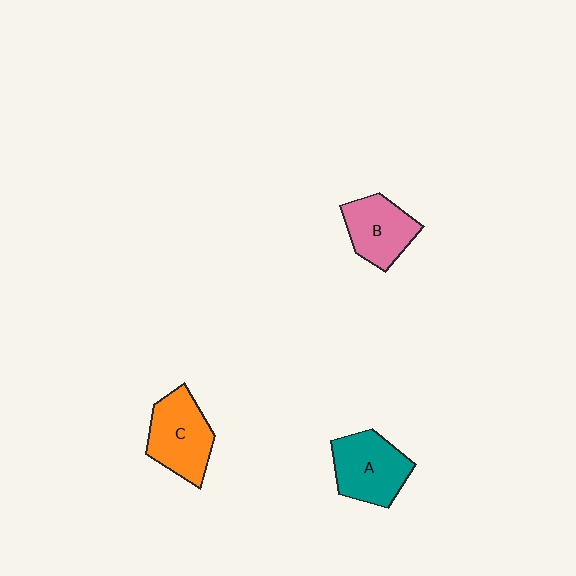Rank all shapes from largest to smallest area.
From largest to smallest: C (orange), A (teal), B (pink).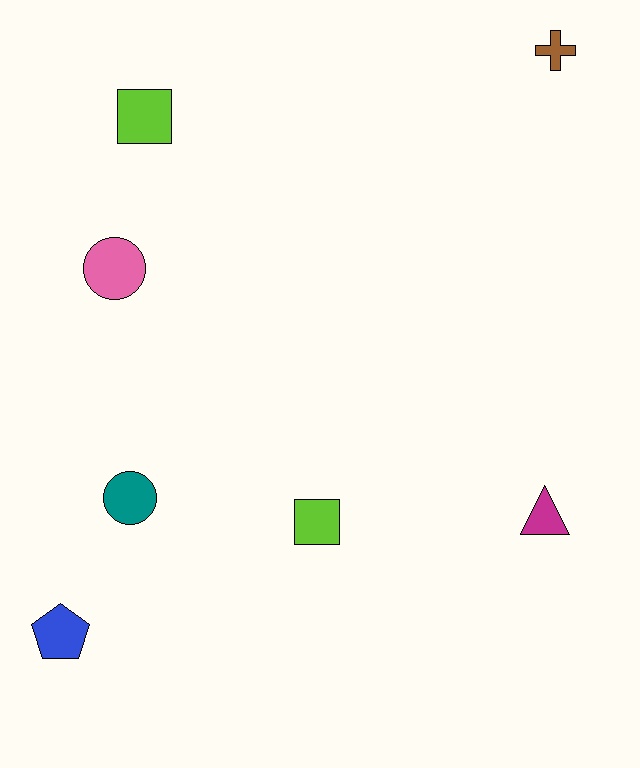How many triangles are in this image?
There is 1 triangle.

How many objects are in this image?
There are 7 objects.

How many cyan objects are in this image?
There are no cyan objects.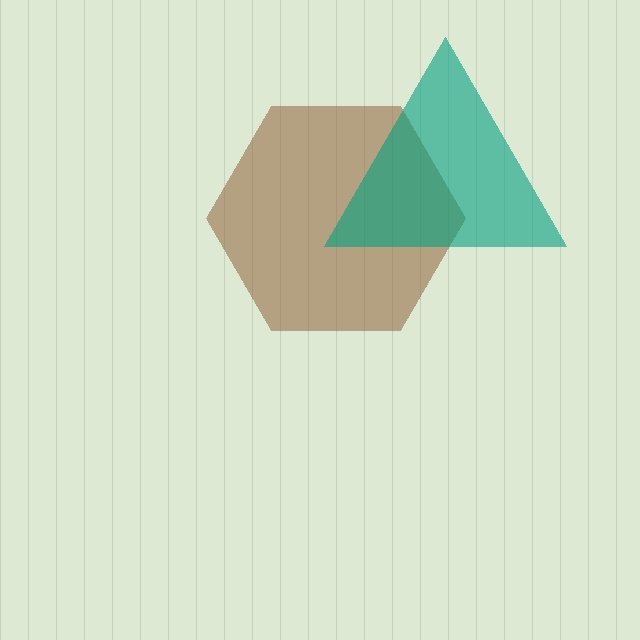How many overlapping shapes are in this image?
There are 2 overlapping shapes in the image.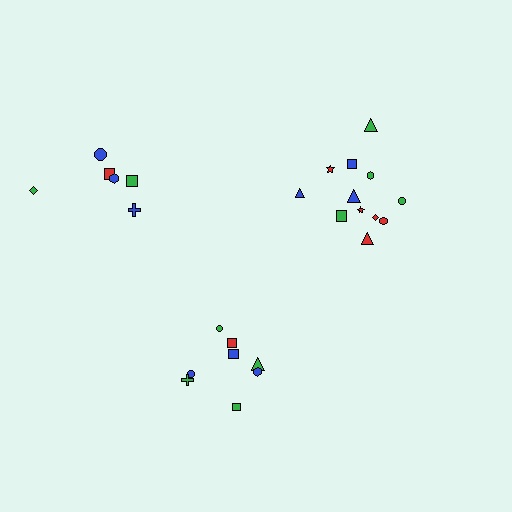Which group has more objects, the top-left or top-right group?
The top-right group.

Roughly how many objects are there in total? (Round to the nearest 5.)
Roughly 25 objects in total.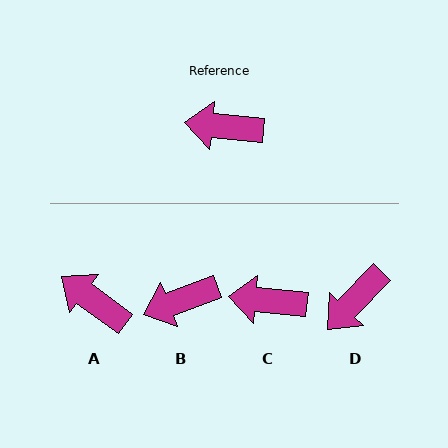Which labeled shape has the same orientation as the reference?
C.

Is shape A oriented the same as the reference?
No, it is off by about 31 degrees.